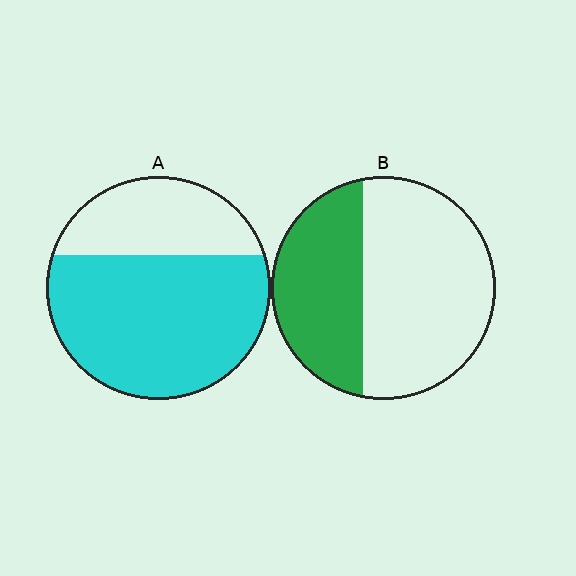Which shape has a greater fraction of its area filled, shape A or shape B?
Shape A.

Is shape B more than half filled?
No.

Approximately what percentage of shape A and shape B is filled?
A is approximately 70% and B is approximately 40%.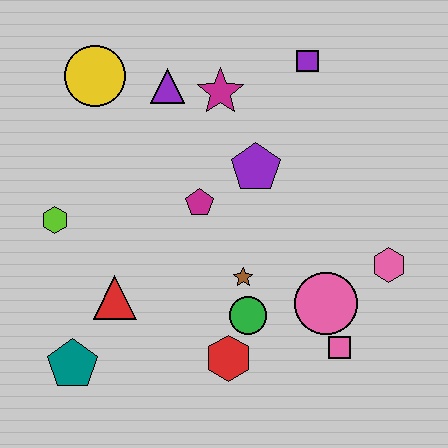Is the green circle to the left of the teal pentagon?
No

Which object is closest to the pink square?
The pink circle is closest to the pink square.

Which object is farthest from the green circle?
The yellow circle is farthest from the green circle.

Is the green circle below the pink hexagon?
Yes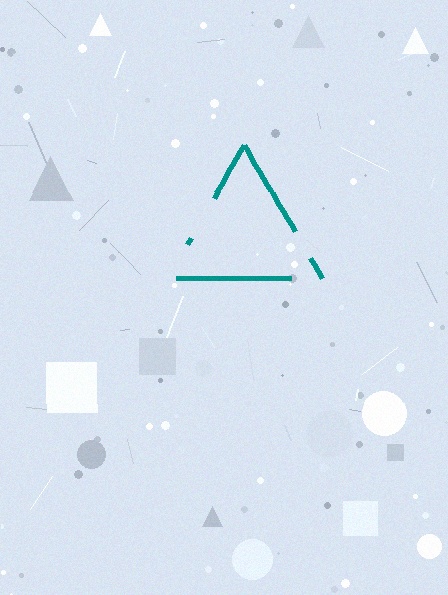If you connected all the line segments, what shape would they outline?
They would outline a triangle.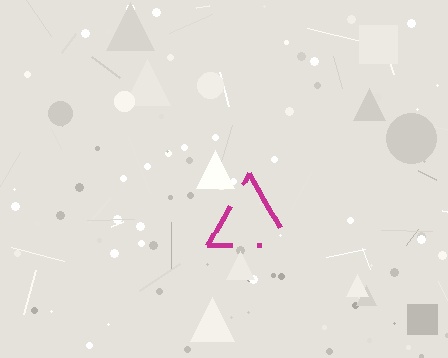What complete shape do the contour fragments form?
The contour fragments form a triangle.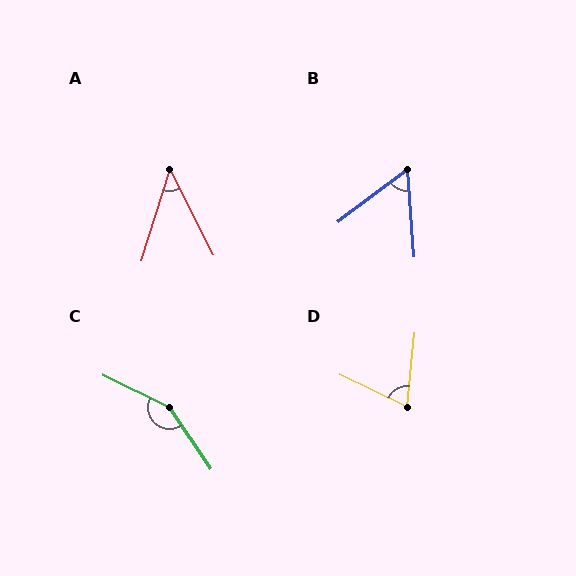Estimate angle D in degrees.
Approximately 69 degrees.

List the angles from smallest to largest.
A (45°), B (57°), D (69°), C (150°).